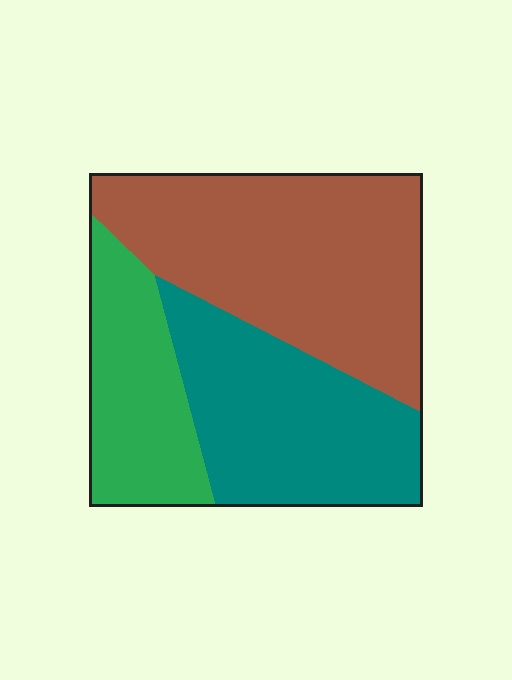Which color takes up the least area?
Green, at roughly 20%.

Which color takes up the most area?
Brown, at roughly 45%.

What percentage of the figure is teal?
Teal takes up between a sixth and a third of the figure.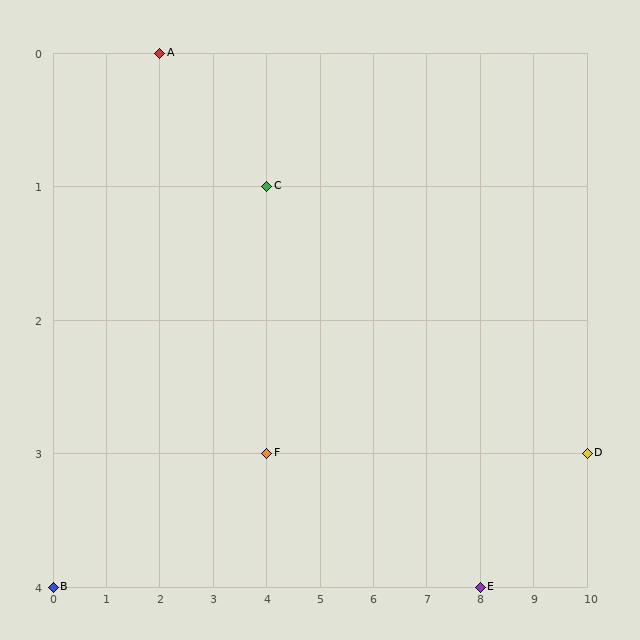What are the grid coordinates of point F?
Point F is at grid coordinates (4, 3).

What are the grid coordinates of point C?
Point C is at grid coordinates (4, 1).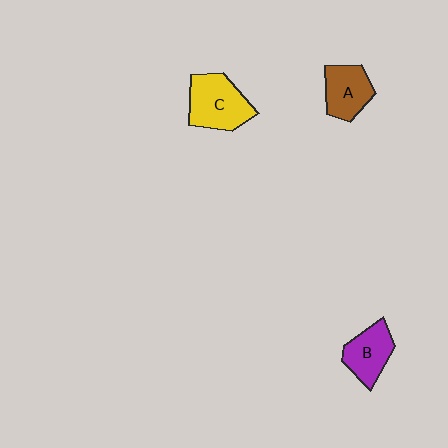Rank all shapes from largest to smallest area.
From largest to smallest: C (yellow), A (brown), B (purple).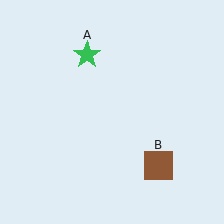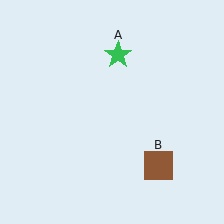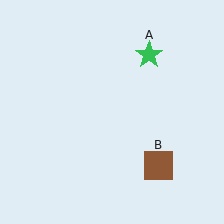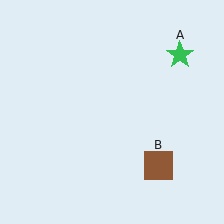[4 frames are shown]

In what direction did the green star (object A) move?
The green star (object A) moved right.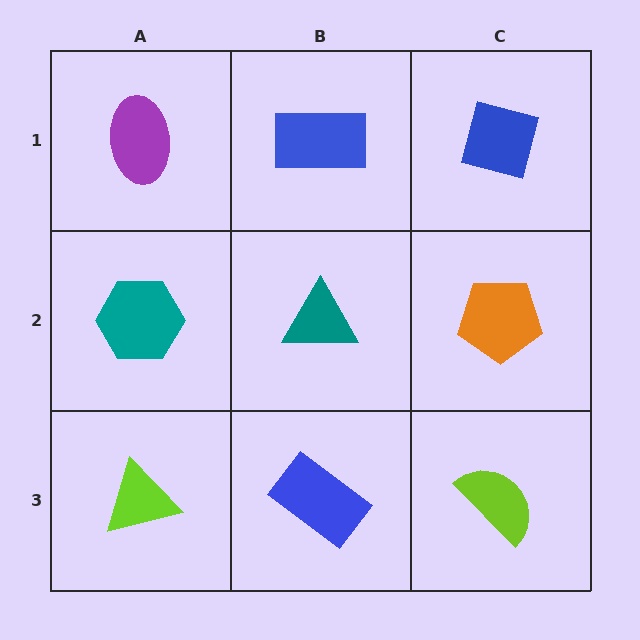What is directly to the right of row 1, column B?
A blue square.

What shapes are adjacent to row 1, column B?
A teal triangle (row 2, column B), a purple ellipse (row 1, column A), a blue square (row 1, column C).